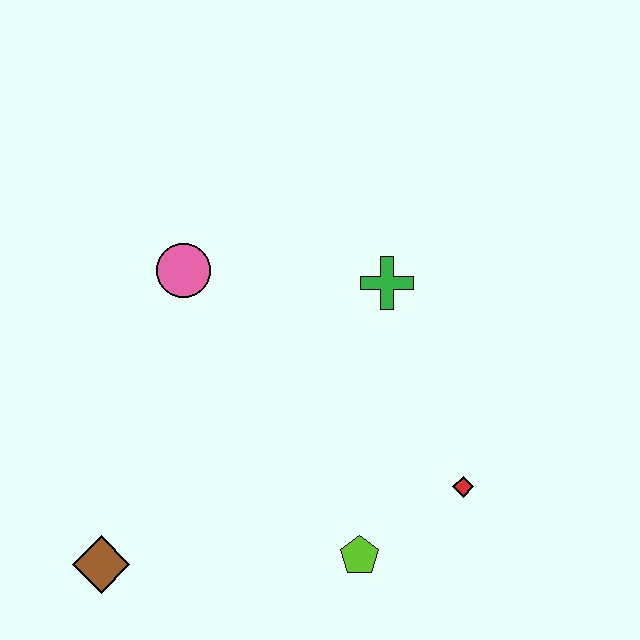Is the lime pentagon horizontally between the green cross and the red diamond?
No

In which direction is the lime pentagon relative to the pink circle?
The lime pentagon is below the pink circle.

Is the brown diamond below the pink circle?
Yes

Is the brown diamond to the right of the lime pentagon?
No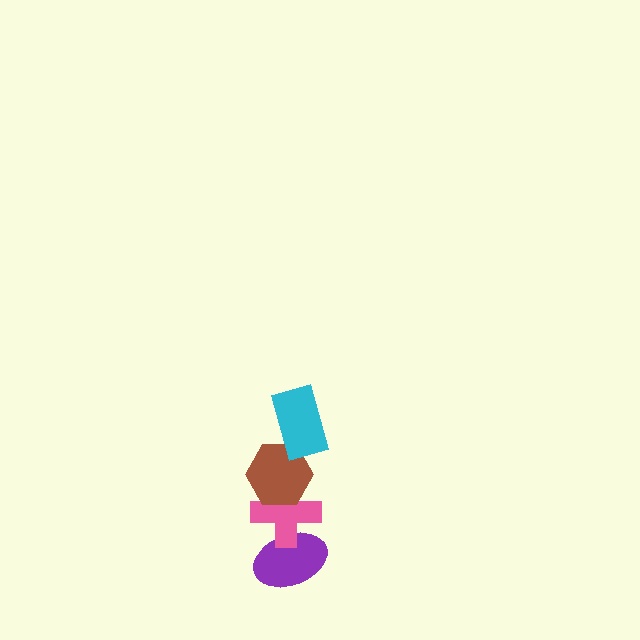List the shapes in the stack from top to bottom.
From top to bottom: the cyan rectangle, the brown hexagon, the pink cross, the purple ellipse.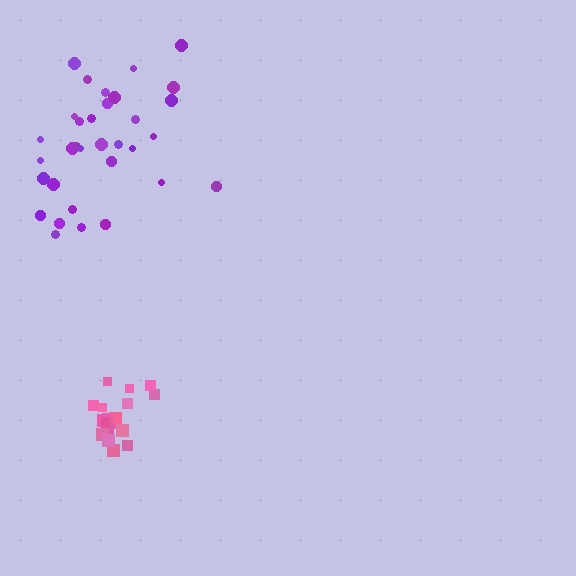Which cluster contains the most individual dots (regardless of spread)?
Purple (33).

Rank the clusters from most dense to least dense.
pink, purple.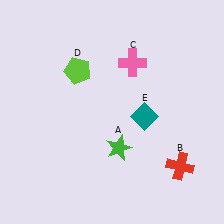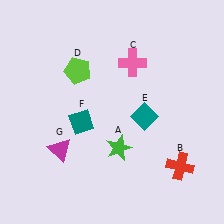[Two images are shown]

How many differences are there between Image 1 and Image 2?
There are 2 differences between the two images.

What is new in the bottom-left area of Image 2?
A teal diamond (F) was added in the bottom-left area of Image 2.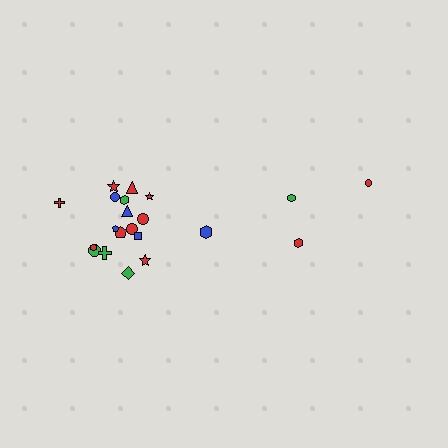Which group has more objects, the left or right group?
The left group.